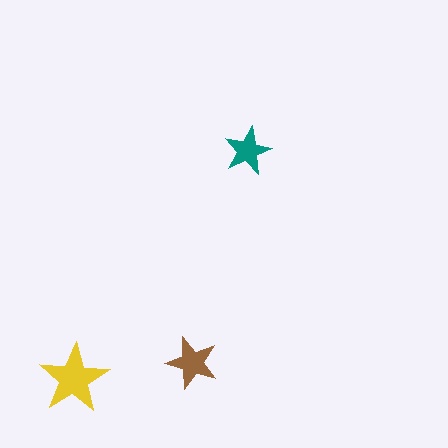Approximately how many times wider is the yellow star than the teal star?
About 1.5 times wider.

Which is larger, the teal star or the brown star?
The brown one.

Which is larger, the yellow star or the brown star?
The yellow one.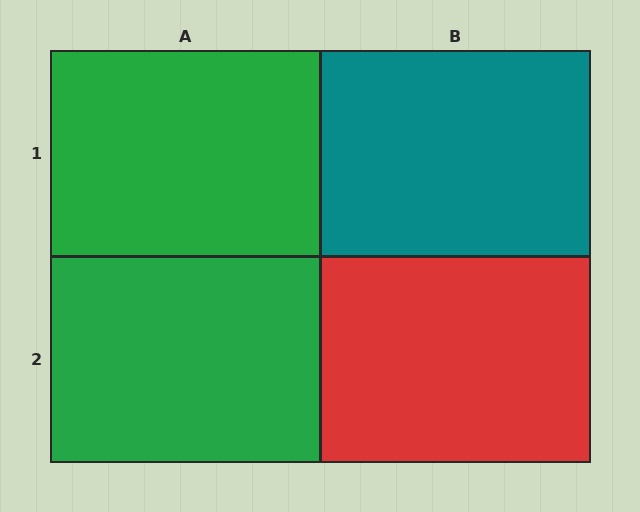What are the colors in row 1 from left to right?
Green, teal.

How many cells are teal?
1 cell is teal.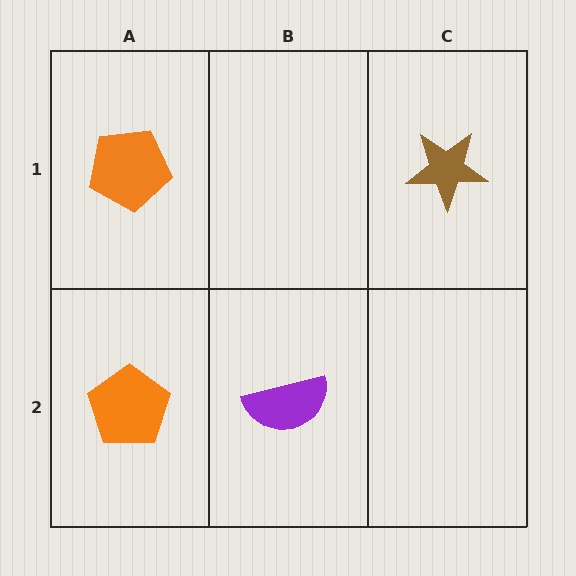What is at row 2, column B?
A purple semicircle.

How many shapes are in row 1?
2 shapes.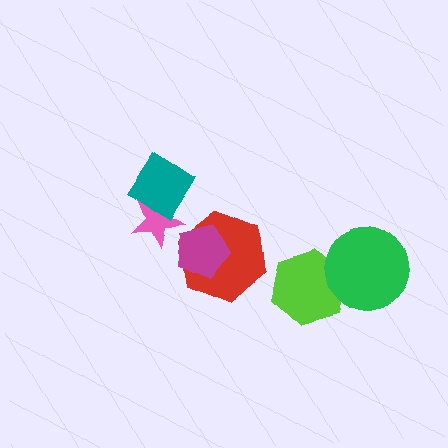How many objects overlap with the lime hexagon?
1 object overlaps with the lime hexagon.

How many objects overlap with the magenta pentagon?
1 object overlaps with the magenta pentagon.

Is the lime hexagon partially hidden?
Yes, it is partially covered by another shape.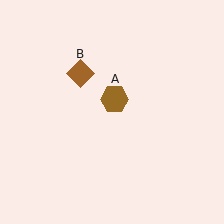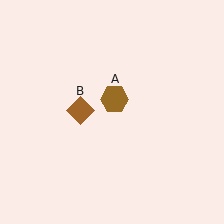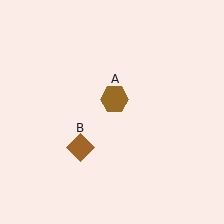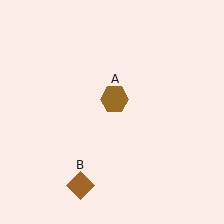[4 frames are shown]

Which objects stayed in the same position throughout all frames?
Brown hexagon (object A) remained stationary.